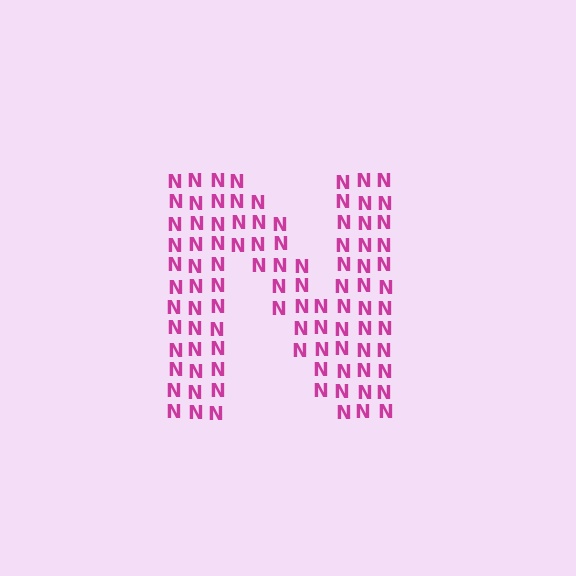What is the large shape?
The large shape is the letter N.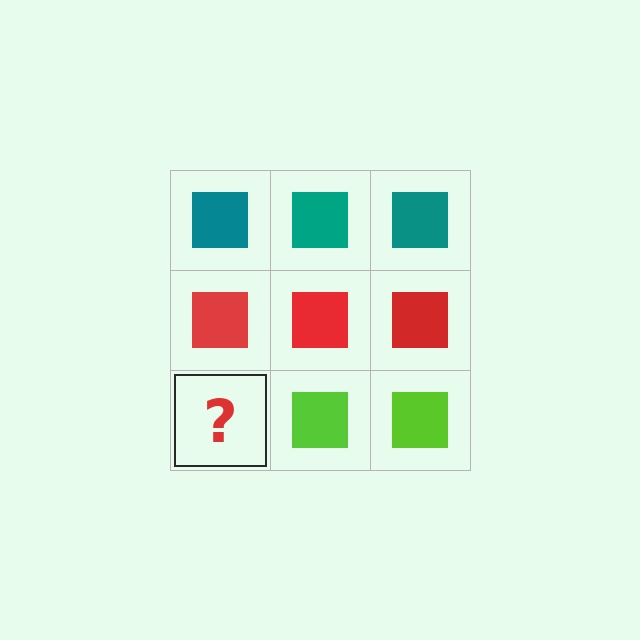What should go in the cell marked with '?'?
The missing cell should contain a lime square.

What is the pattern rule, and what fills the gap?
The rule is that each row has a consistent color. The gap should be filled with a lime square.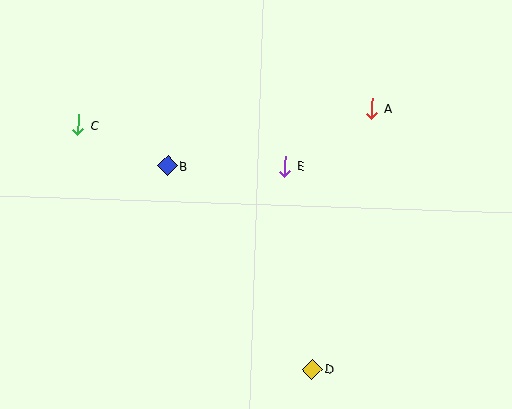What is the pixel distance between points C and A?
The distance between C and A is 294 pixels.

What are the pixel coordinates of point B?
Point B is at (167, 166).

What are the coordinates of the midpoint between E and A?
The midpoint between E and A is at (328, 137).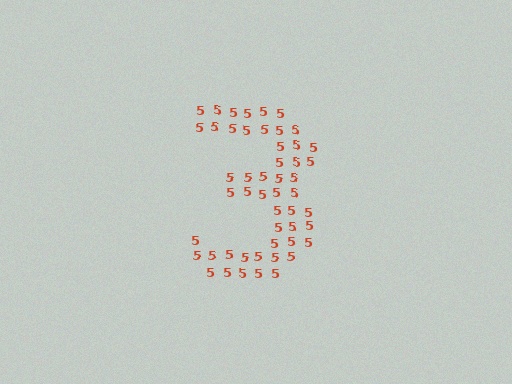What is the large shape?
The large shape is the digit 3.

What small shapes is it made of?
It is made of small digit 5's.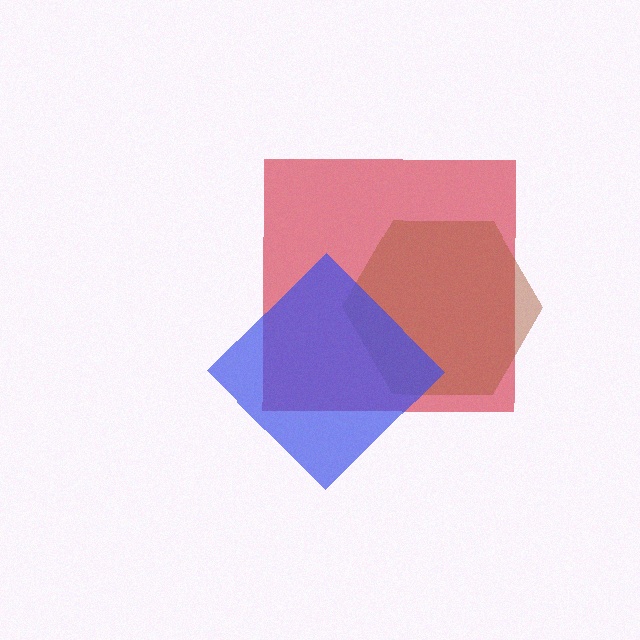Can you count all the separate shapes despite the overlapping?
Yes, there are 3 separate shapes.